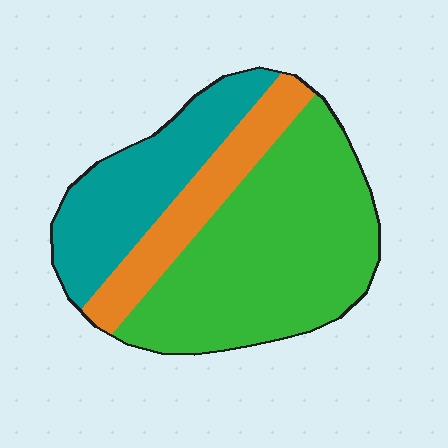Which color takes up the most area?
Green, at roughly 55%.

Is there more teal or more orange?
Teal.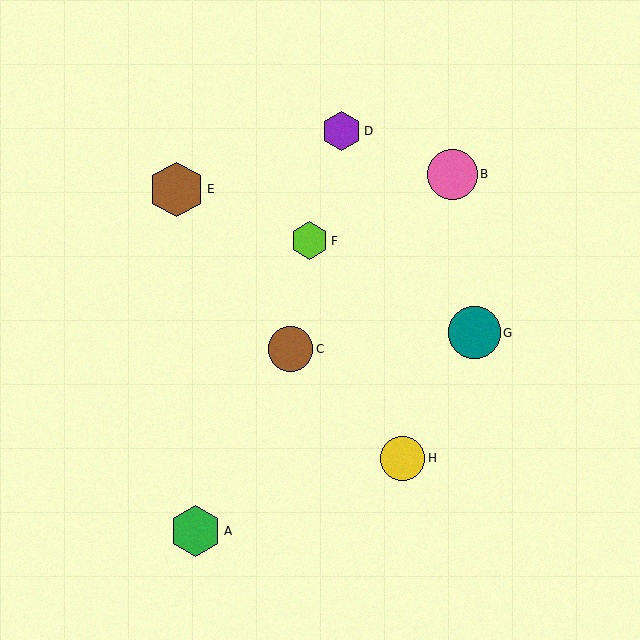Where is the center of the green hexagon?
The center of the green hexagon is at (195, 531).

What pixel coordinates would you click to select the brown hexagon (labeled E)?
Click at (176, 189) to select the brown hexagon E.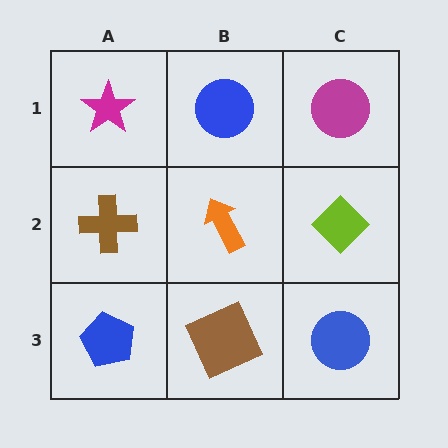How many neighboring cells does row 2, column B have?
4.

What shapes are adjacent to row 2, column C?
A magenta circle (row 1, column C), a blue circle (row 3, column C), an orange arrow (row 2, column B).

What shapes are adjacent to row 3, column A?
A brown cross (row 2, column A), a brown square (row 3, column B).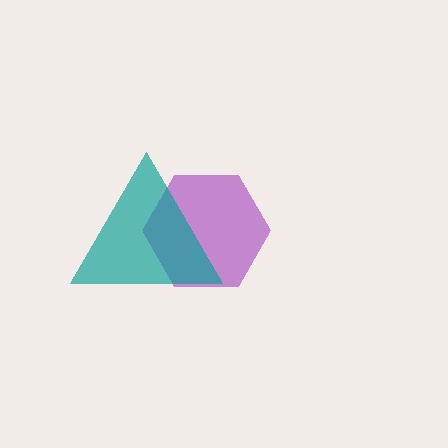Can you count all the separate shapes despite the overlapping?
Yes, there are 2 separate shapes.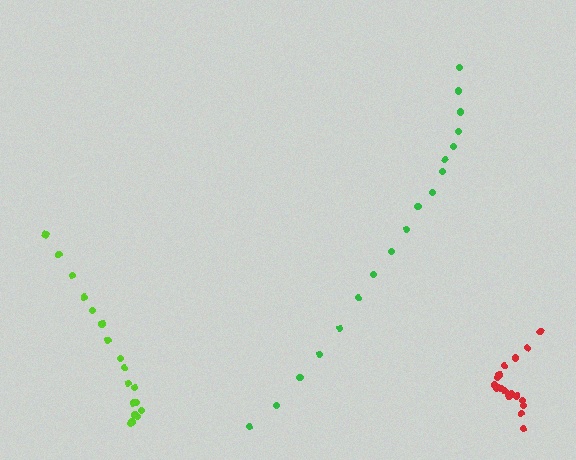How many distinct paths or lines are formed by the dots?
There are 3 distinct paths.